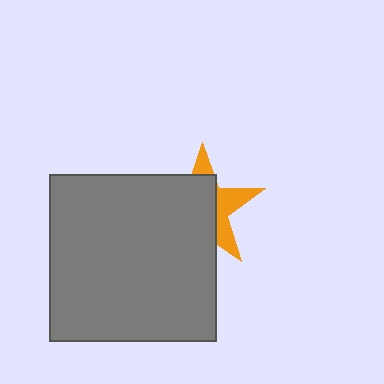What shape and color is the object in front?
The object in front is a gray square.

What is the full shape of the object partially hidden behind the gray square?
The partially hidden object is an orange star.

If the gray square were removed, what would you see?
You would see the complete orange star.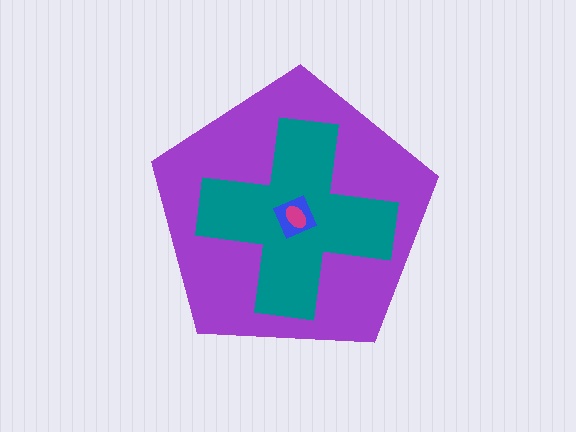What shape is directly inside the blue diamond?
The magenta ellipse.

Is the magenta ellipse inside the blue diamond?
Yes.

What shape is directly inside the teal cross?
The blue diamond.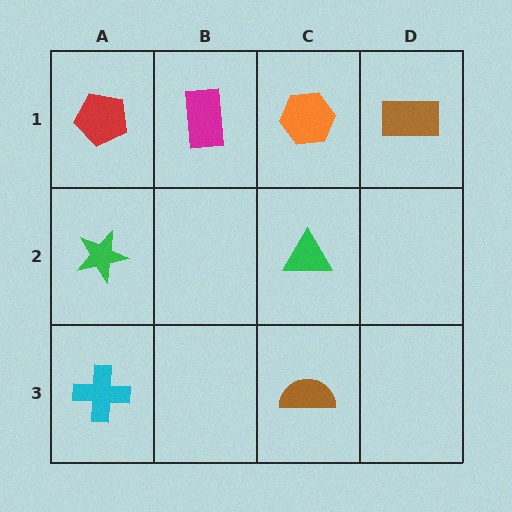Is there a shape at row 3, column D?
No, that cell is empty.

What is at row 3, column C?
A brown semicircle.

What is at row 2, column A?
A green star.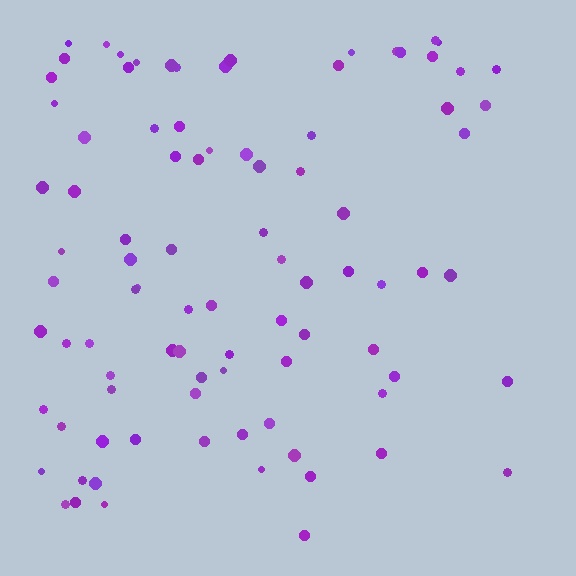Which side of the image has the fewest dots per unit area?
The right.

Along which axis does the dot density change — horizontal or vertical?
Horizontal.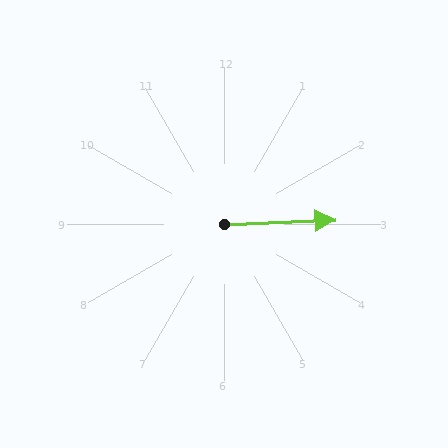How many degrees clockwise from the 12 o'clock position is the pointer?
Approximately 88 degrees.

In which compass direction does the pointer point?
East.